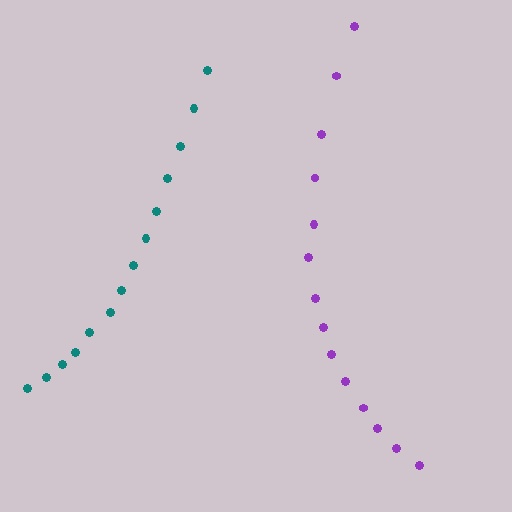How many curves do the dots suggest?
There are 2 distinct paths.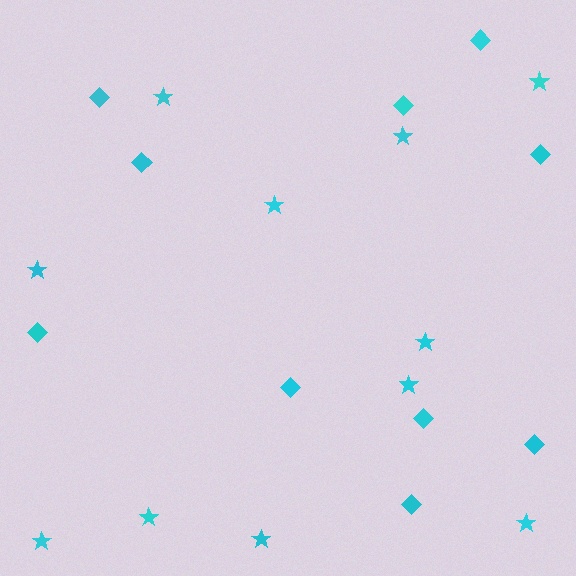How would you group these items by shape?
There are 2 groups: one group of diamonds (10) and one group of stars (11).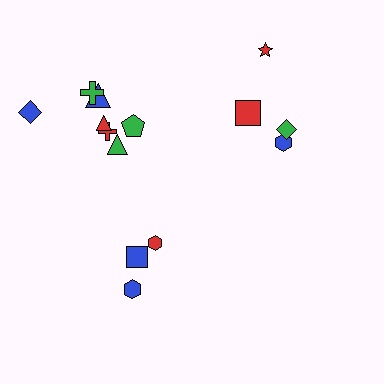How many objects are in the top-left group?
There are 7 objects.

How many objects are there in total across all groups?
There are 14 objects.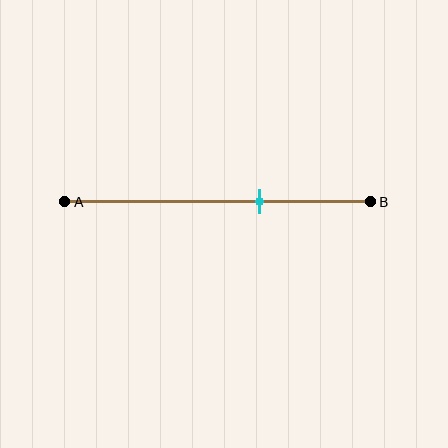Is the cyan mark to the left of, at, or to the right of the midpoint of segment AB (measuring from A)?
The cyan mark is to the right of the midpoint of segment AB.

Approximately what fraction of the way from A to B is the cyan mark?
The cyan mark is approximately 65% of the way from A to B.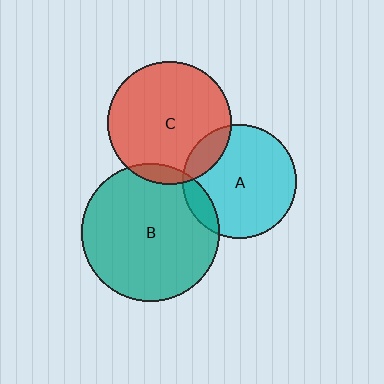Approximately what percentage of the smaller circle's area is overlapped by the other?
Approximately 15%.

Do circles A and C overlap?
Yes.